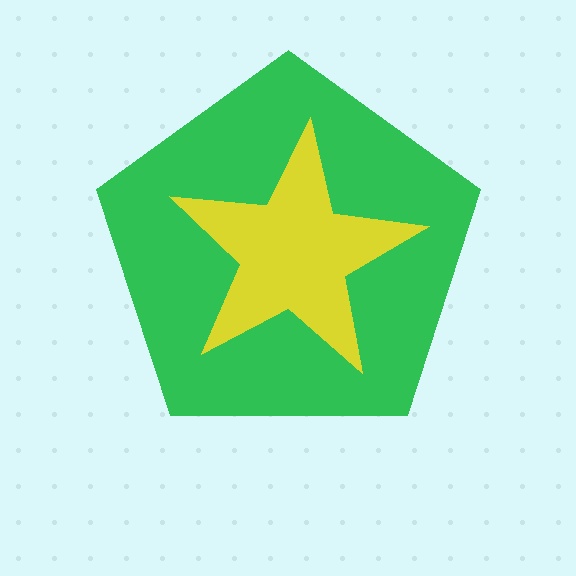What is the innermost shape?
The yellow star.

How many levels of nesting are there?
2.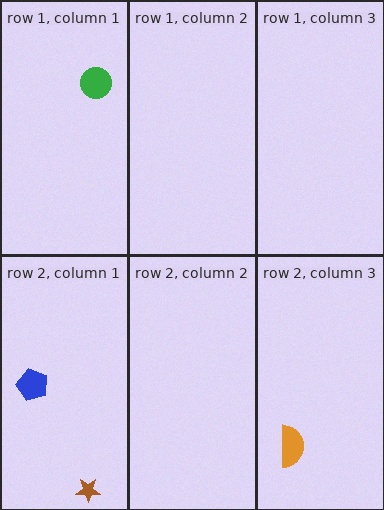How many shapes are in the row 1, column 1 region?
1.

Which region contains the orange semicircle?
The row 2, column 3 region.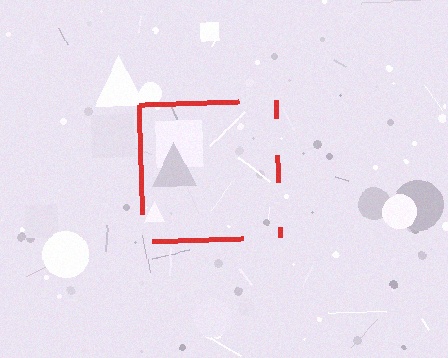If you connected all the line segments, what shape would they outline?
They would outline a square.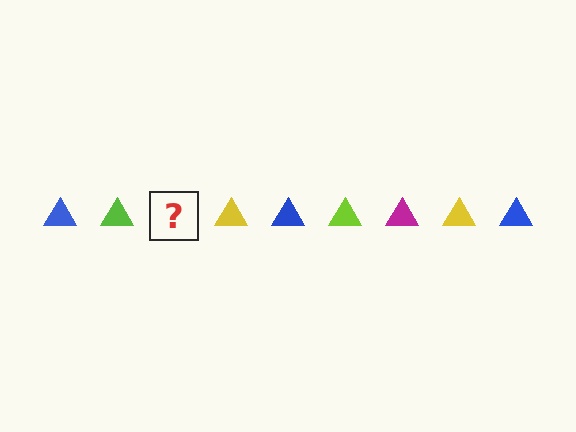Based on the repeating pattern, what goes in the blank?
The blank should be a magenta triangle.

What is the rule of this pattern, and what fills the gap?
The rule is that the pattern cycles through blue, lime, magenta, yellow triangles. The gap should be filled with a magenta triangle.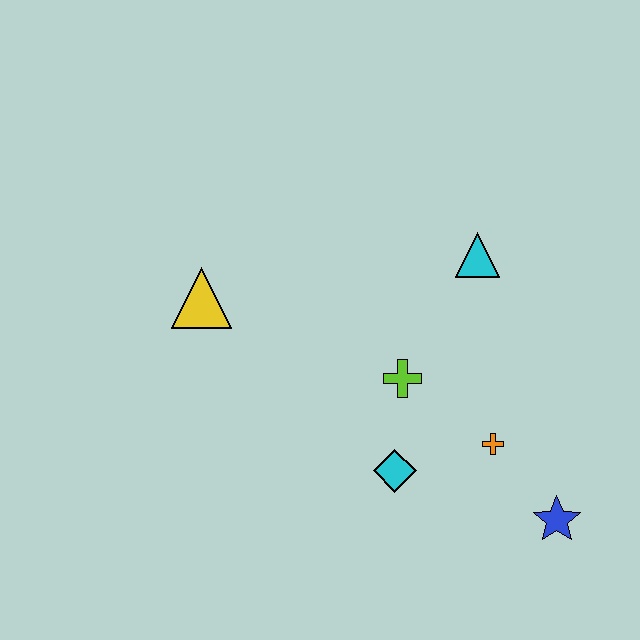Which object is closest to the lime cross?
The cyan diamond is closest to the lime cross.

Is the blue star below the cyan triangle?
Yes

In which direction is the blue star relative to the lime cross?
The blue star is to the right of the lime cross.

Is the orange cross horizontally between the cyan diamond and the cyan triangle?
No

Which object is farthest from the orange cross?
The yellow triangle is farthest from the orange cross.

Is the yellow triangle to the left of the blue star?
Yes